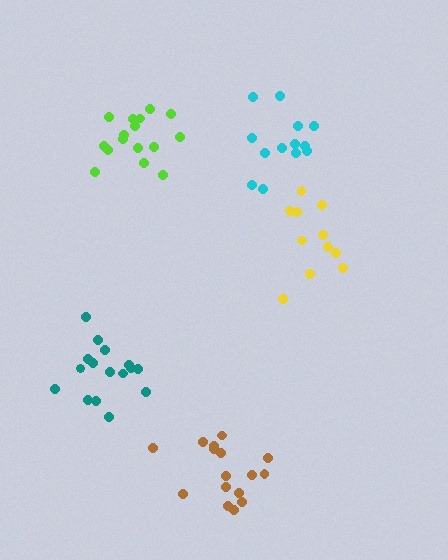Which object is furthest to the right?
The yellow cluster is rightmost.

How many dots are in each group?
Group 1: 13 dots, Group 2: 16 dots, Group 3: 16 dots, Group 4: 16 dots, Group 5: 11 dots (72 total).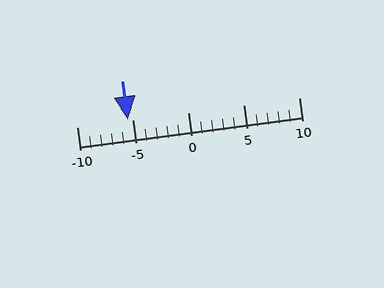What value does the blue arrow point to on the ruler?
The blue arrow points to approximately -5.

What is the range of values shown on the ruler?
The ruler shows values from -10 to 10.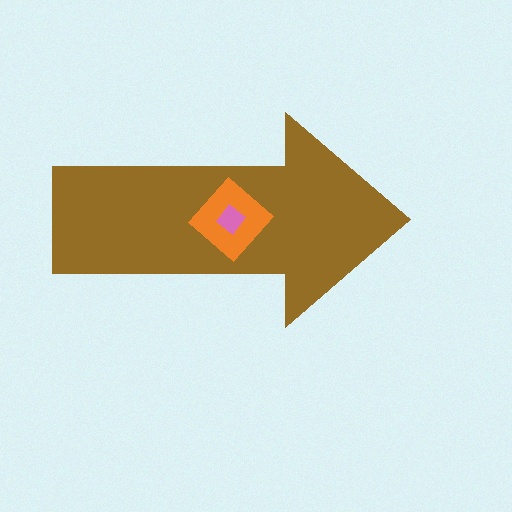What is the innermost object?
The pink diamond.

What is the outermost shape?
The brown arrow.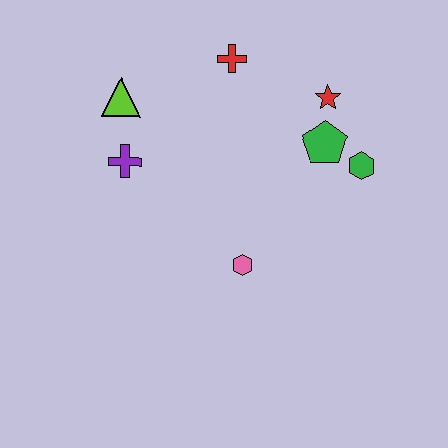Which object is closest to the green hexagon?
The green pentagon is closest to the green hexagon.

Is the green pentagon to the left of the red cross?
No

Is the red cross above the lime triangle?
Yes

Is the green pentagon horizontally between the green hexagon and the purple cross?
Yes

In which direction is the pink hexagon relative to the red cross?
The pink hexagon is below the red cross.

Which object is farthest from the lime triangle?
The green hexagon is farthest from the lime triangle.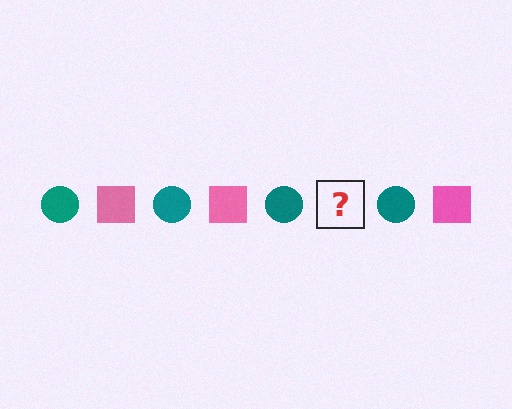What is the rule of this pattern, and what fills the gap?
The rule is that the pattern alternates between teal circle and pink square. The gap should be filled with a pink square.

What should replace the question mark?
The question mark should be replaced with a pink square.